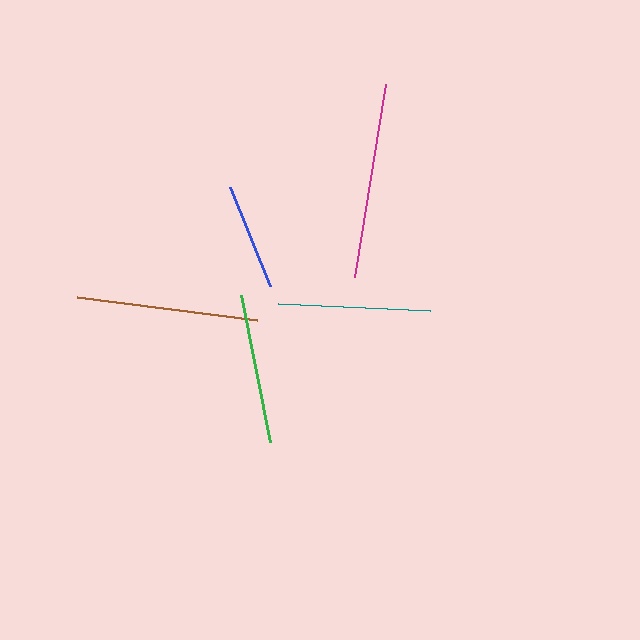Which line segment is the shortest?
The blue line is the shortest at approximately 106 pixels.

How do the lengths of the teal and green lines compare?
The teal and green lines are approximately the same length.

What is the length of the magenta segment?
The magenta segment is approximately 195 pixels long.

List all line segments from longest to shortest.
From longest to shortest: magenta, brown, teal, green, blue.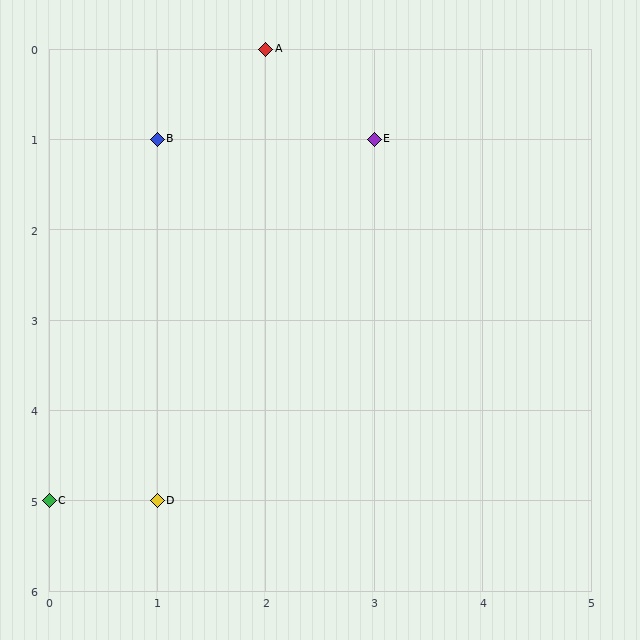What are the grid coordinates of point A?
Point A is at grid coordinates (2, 0).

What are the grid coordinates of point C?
Point C is at grid coordinates (0, 5).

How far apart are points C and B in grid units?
Points C and B are 1 column and 4 rows apart (about 4.1 grid units diagonally).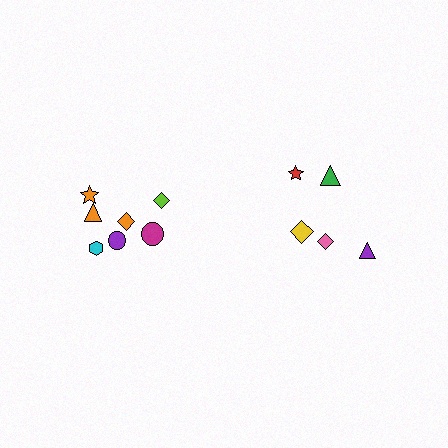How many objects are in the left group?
There are 7 objects.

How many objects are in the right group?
There are 5 objects.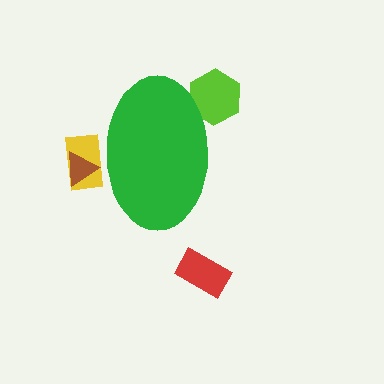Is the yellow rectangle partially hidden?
Yes, the yellow rectangle is partially hidden behind the green ellipse.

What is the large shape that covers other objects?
A green ellipse.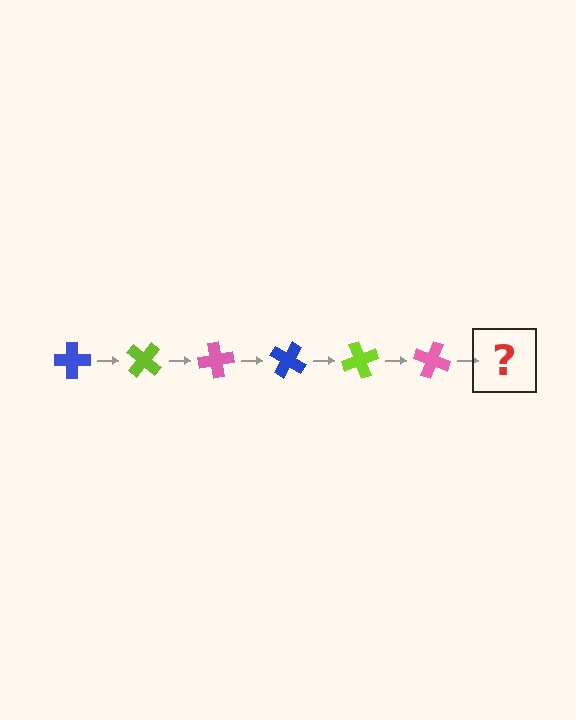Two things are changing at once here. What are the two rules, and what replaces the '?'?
The two rules are that it rotates 40 degrees each step and the color cycles through blue, lime, and pink. The '?' should be a blue cross, rotated 240 degrees from the start.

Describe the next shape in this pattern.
It should be a blue cross, rotated 240 degrees from the start.